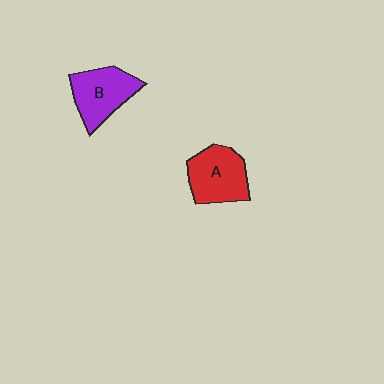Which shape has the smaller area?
Shape B (purple).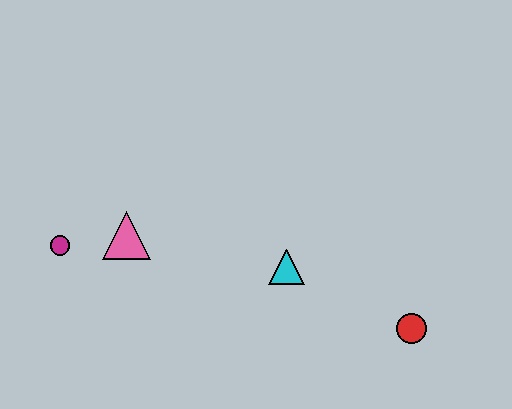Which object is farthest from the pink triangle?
The red circle is farthest from the pink triangle.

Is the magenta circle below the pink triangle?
Yes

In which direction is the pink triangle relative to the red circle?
The pink triangle is to the left of the red circle.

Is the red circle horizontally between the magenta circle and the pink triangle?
No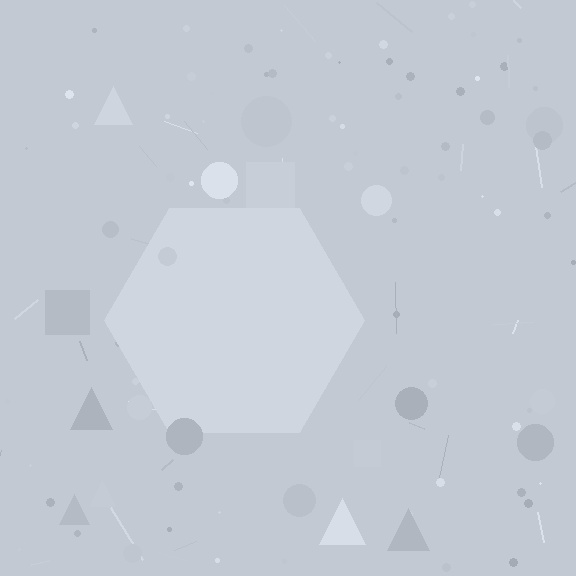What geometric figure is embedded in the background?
A hexagon is embedded in the background.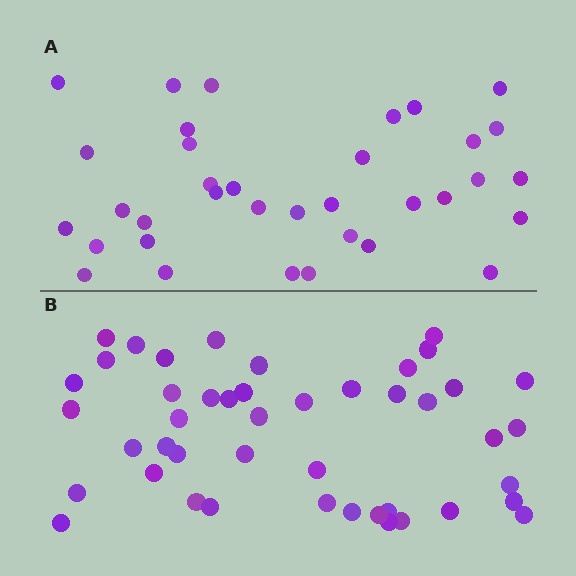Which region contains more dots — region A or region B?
Region B (the bottom region) has more dots.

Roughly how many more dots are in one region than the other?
Region B has roughly 10 or so more dots than region A.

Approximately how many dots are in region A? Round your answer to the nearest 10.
About 40 dots. (The exact count is 35, which rounds to 40.)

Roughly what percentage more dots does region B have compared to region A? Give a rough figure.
About 30% more.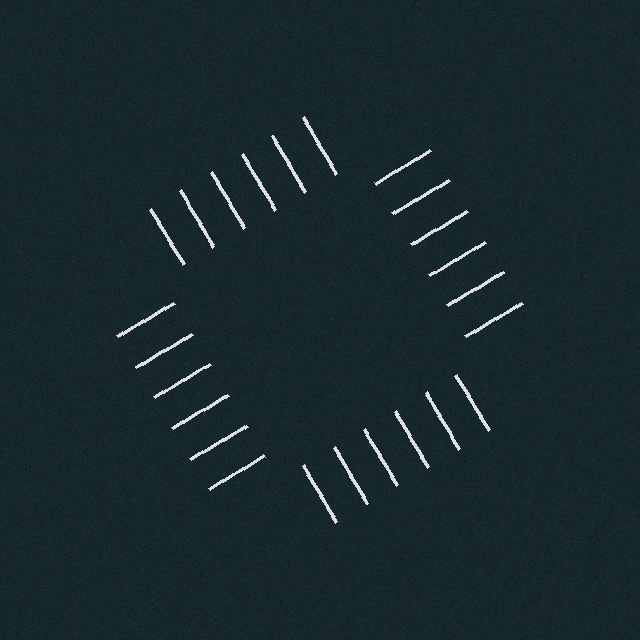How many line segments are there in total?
24 — 6 along each of the 4 edges.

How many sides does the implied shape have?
4 sides — the line-ends trace a square.